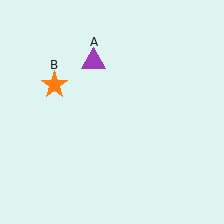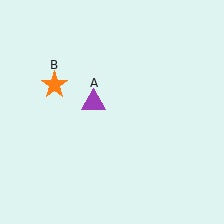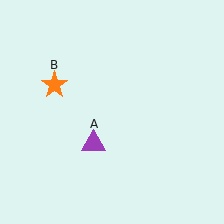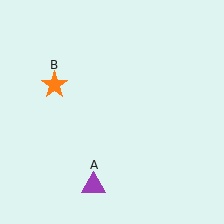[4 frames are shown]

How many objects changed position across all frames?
1 object changed position: purple triangle (object A).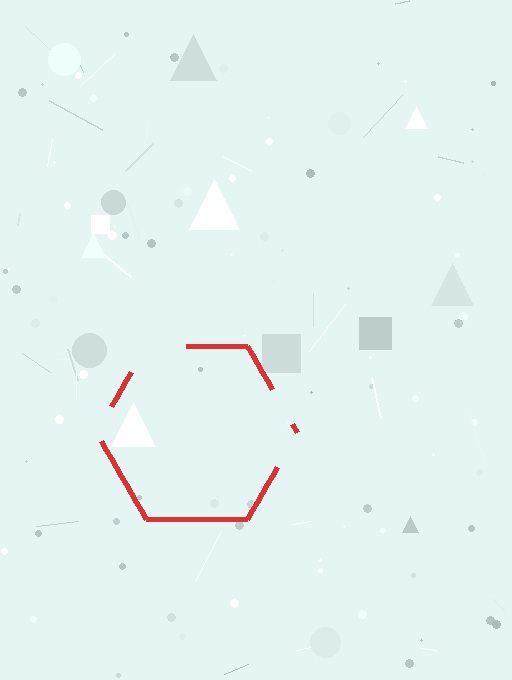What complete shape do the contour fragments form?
The contour fragments form a hexagon.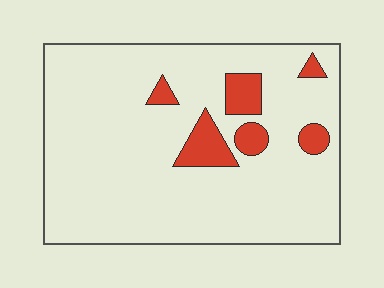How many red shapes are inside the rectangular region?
6.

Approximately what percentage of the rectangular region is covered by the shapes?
Approximately 10%.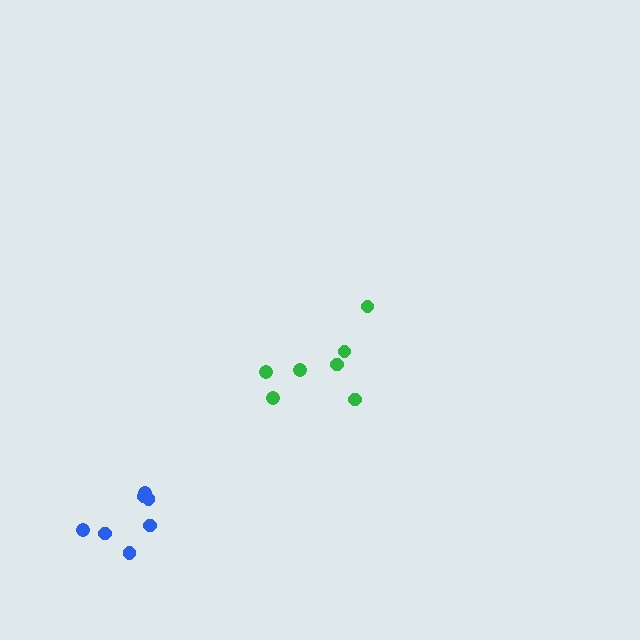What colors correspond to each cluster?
The clusters are colored: green, blue.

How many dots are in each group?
Group 1: 7 dots, Group 2: 7 dots (14 total).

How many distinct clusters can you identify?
There are 2 distinct clusters.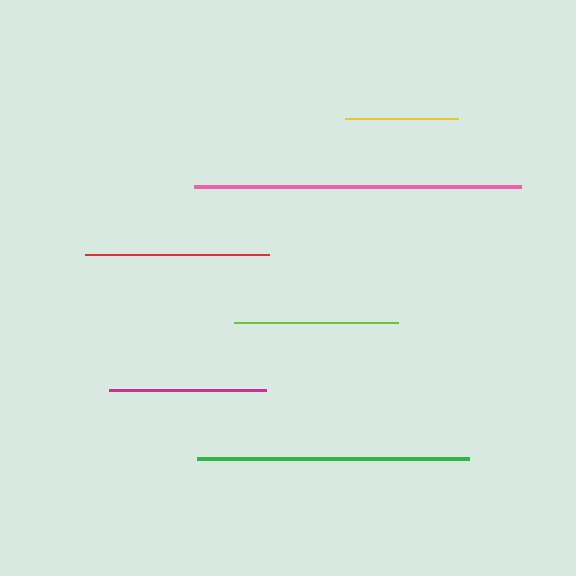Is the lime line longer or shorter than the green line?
The green line is longer than the lime line.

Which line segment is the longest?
The pink line is the longest at approximately 327 pixels.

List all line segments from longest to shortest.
From longest to shortest: pink, green, red, lime, magenta, yellow.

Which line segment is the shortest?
The yellow line is the shortest at approximately 113 pixels.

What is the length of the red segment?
The red segment is approximately 184 pixels long.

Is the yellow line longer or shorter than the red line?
The red line is longer than the yellow line.